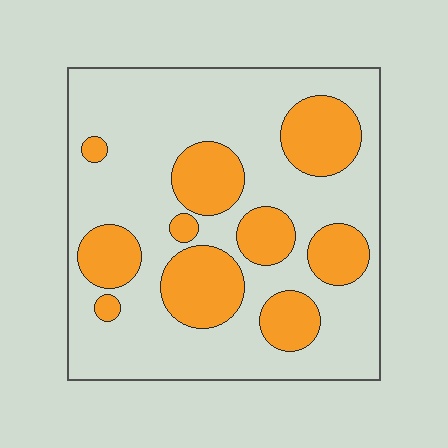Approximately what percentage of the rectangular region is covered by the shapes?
Approximately 30%.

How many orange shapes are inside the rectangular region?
10.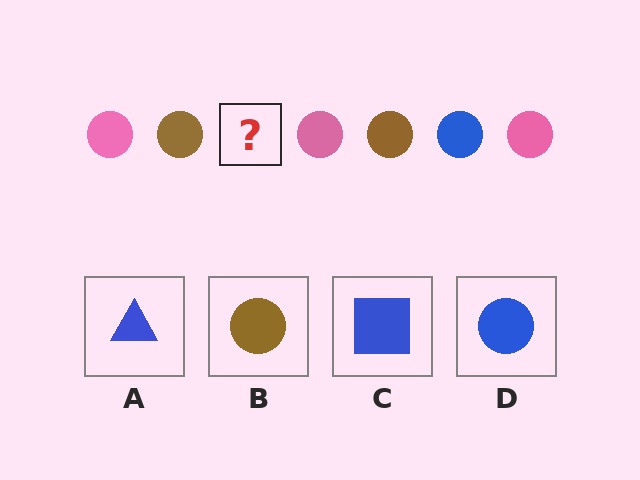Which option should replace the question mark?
Option D.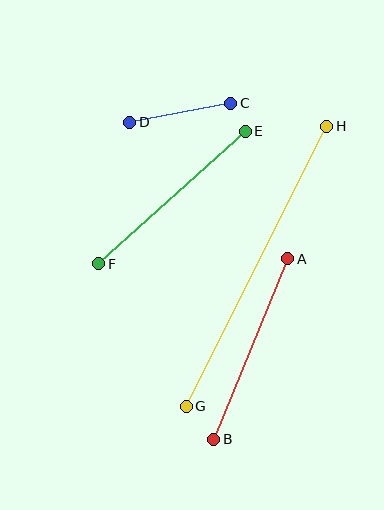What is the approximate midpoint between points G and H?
The midpoint is at approximately (257, 266) pixels.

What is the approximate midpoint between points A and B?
The midpoint is at approximately (251, 349) pixels.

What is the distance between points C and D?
The distance is approximately 103 pixels.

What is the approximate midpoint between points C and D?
The midpoint is at approximately (180, 113) pixels.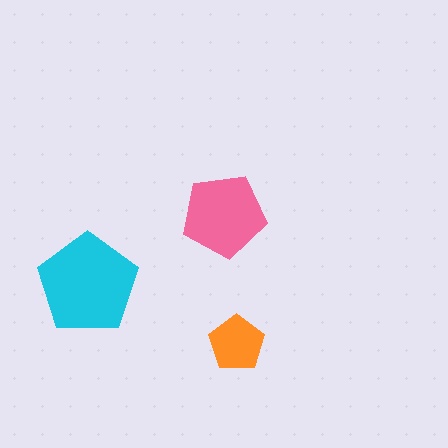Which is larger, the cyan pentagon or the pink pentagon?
The cyan one.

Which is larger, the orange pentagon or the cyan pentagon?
The cyan one.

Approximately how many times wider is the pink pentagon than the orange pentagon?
About 1.5 times wider.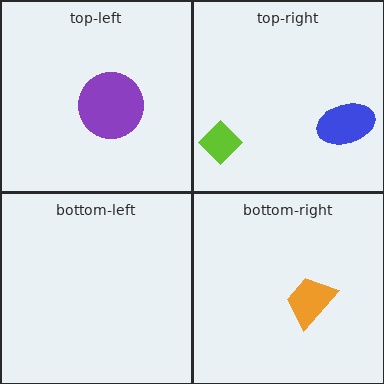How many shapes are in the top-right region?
2.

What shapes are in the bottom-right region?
The orange trapezoid.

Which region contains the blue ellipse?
The top-right region.